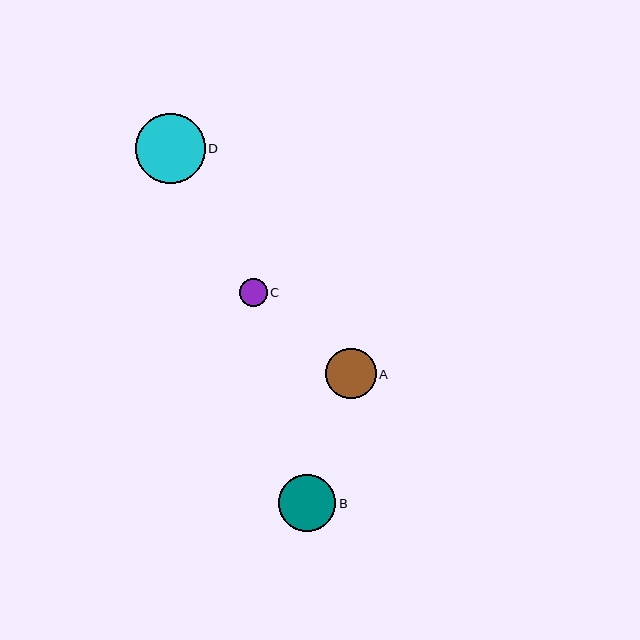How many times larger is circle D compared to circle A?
Circle D is approximately 1.4 times the size of circle A.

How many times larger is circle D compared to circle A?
Circle D is approximately 1.4 times the size of circle A.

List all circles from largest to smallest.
From largest to smallest: D, B, A, C.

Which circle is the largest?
Circle D is the largest with a size of approximately 70 pixels.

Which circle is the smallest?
Circle C is the smallest with a size of approximately 28 pixels.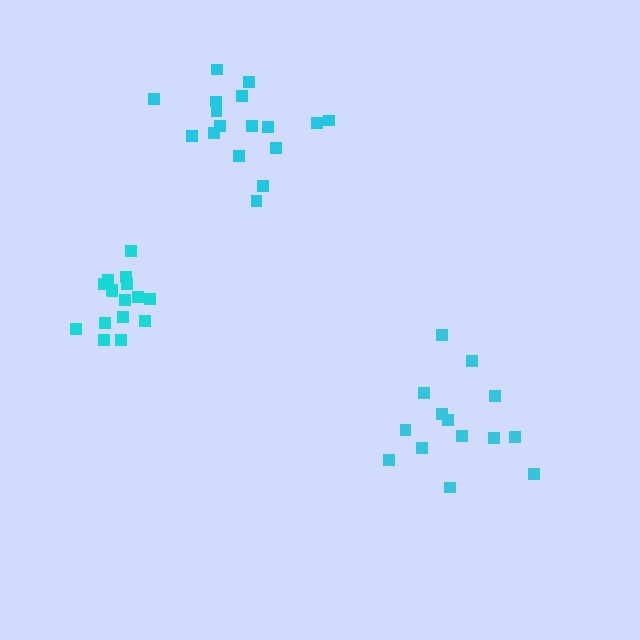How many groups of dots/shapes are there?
There are 3 groups.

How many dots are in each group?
Group 1: 16 dots, Group 2: 17 dots, Group 3: 14 dots (47 total).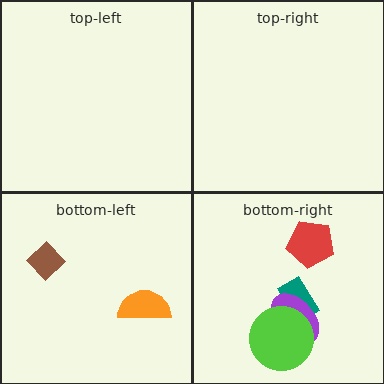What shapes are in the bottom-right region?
The teal rectangle, the purple ellipse, the lime circle, the red pentagon.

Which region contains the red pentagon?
The bottom-right region.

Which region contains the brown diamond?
The bottom-left region.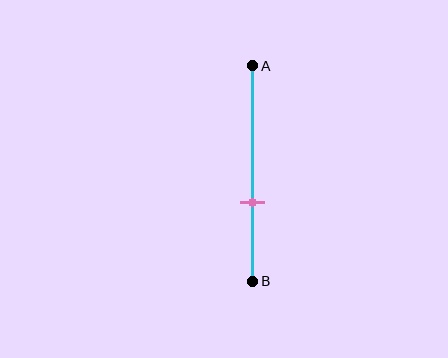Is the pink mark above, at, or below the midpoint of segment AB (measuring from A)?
The pink mark is below the midpoint of segment AB.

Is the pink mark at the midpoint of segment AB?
No, the mark is at about 65% from A, not at the 50% midpoint.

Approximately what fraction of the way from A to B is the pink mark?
The pink mark is approximately 65% of the way from A to B.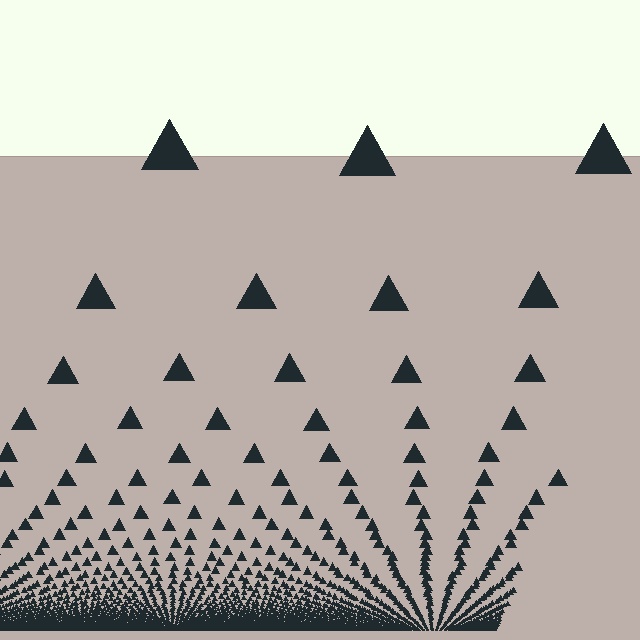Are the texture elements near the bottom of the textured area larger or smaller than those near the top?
Smaller. The gradient is inverted — elements near the bottom are smaller and denser.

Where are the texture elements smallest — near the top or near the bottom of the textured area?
Near the bottom.